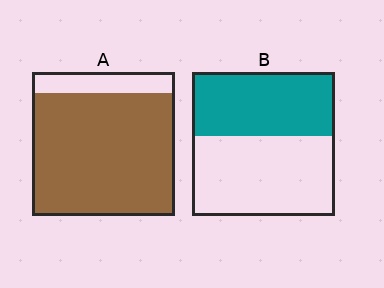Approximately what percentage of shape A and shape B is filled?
A is approximately 85% and B is approximately 45%.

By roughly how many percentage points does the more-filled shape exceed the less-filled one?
By roughly 40 percentage points (A over B).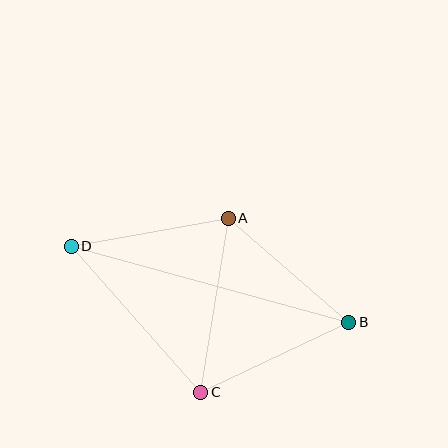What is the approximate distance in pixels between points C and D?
The distance between C and D is approximately 195 pixels.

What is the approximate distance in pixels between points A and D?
The distance between A and D is approximately 159 pixels.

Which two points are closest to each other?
Points A and B are closest to each other.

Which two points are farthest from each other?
Points B and D are farthest from each other.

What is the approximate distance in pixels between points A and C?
The distance between A and C is approximately 176 pixels.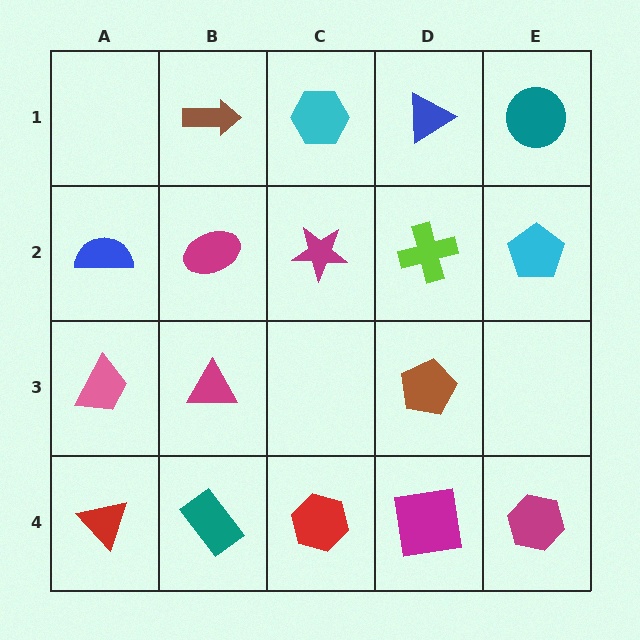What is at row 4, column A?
A red triangle.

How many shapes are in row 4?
5 shapes.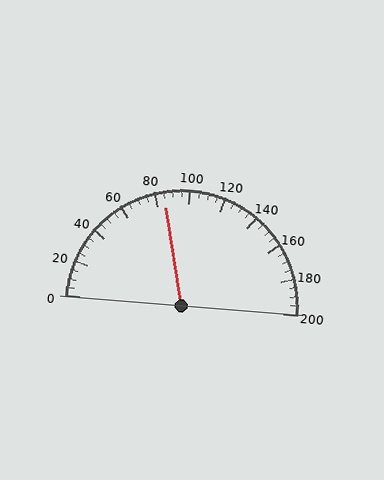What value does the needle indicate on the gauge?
The needle indicates approximately 85.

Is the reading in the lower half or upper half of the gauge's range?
The reading is in the lower half of the range (0 to 200).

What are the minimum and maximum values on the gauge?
The gauge ranges from 0 to 200.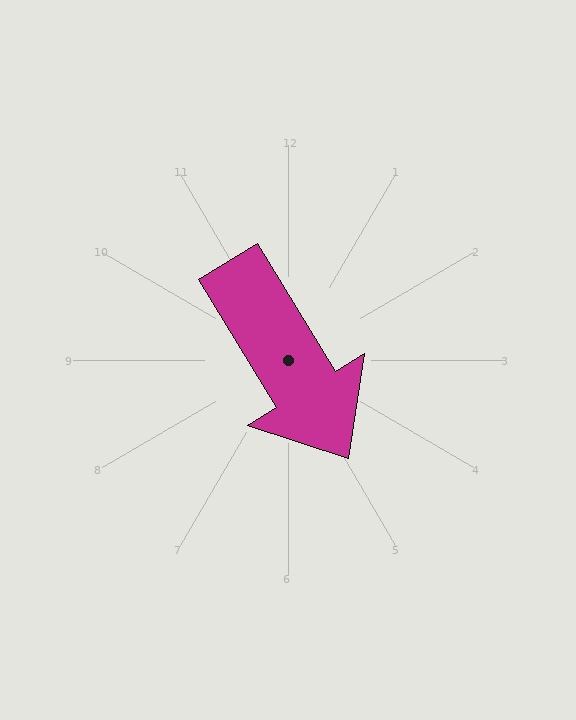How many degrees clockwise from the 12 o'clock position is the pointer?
Approximately 149 degrees.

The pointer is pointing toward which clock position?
Roughly 5 o'clock.